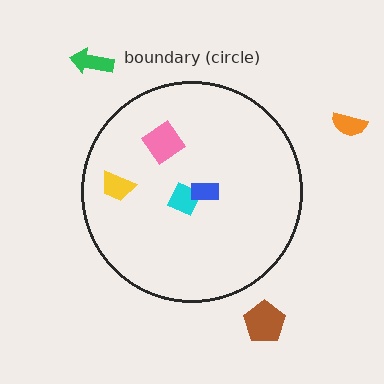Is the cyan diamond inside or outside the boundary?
Inside.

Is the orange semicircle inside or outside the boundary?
Outside.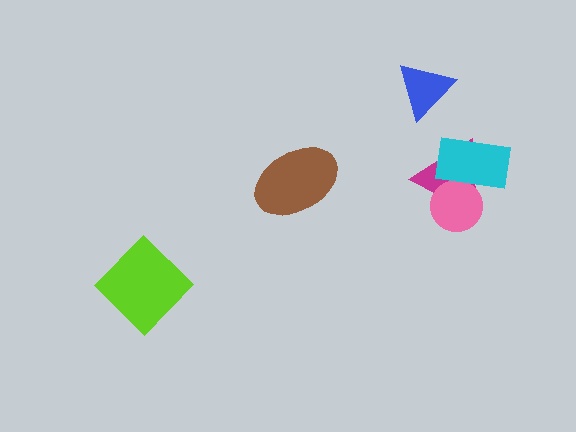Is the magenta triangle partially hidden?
Yes, it is partially covered by another shape.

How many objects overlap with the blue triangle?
0 objects overlap with the blue triangle.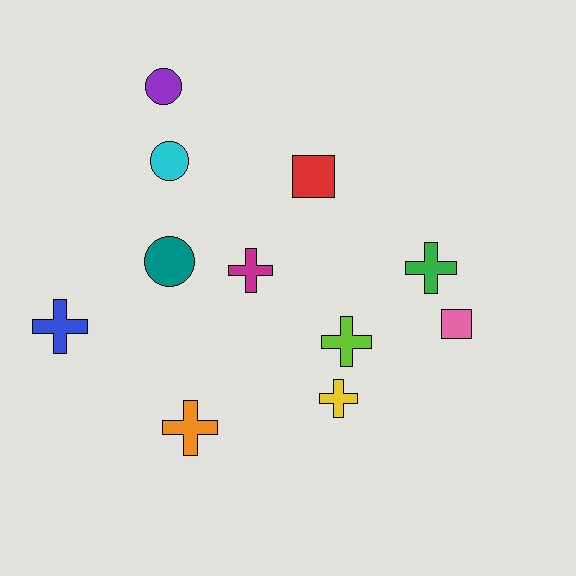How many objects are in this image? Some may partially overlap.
There are 11 objects.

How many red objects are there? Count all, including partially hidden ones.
There is 1 red object.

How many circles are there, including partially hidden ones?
There are 3 circles.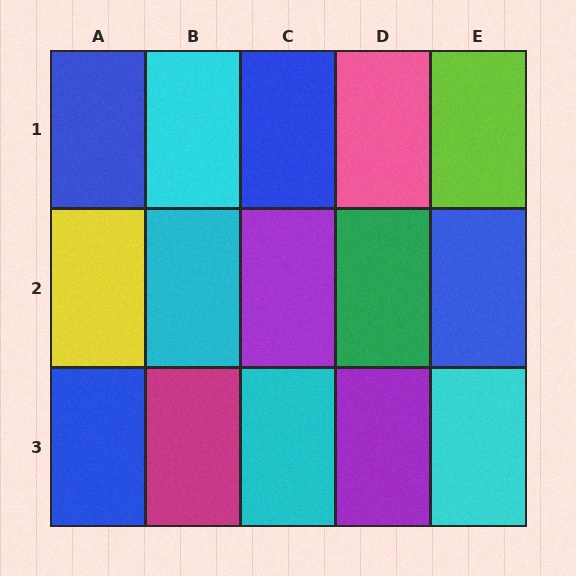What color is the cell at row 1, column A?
Blue.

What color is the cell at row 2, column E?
Blue.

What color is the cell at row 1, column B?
Cyan.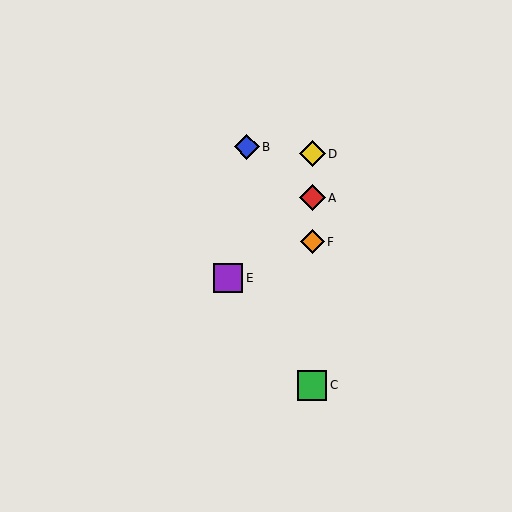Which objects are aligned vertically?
Objects A, C, D, F are aligned vertically.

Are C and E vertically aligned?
No, C is at x≈312 and E is at x≈228.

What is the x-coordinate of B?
Object B is at x≈247.